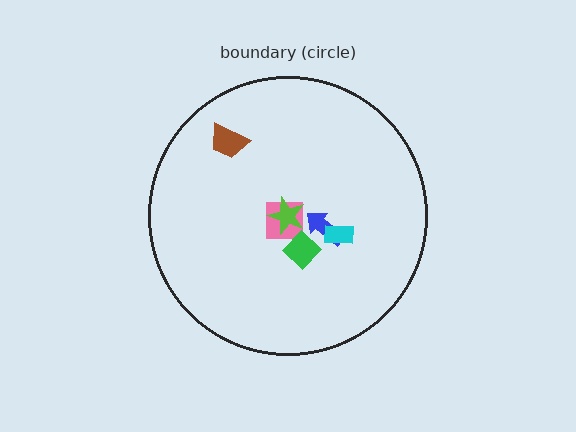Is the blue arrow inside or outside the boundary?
Inside.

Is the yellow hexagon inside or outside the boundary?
Inside.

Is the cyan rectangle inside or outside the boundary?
Inside.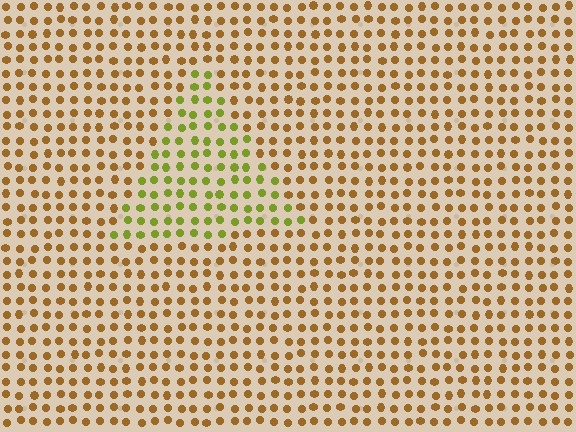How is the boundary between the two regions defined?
The boundary is defined purely by a slight shift in hue (about 43 degrees). Spacing, size, and orientation are identical on both sides.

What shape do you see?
I see a triangle.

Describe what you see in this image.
The image is filled with small brown elements in a uniform arrangement. A triangle-shaped region is visible where the elements are tinted to a slightly different hue, forming a subtle color boundary.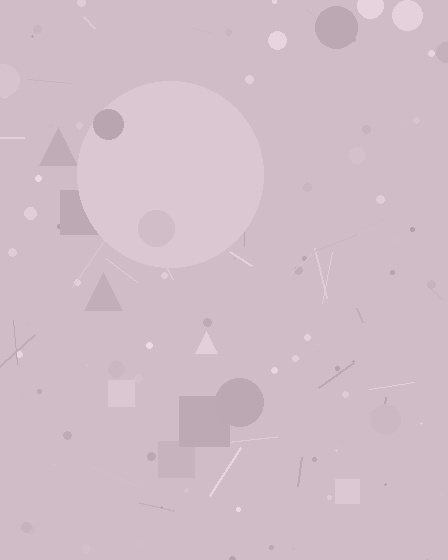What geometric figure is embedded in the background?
A circle is embedded in the background.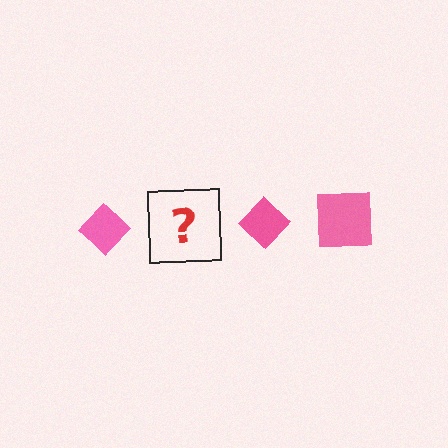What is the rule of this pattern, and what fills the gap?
The rule is that the pattern cycles through diamond, square shapes in pink. The gap should be filled with a pink square.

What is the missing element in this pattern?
The missing element is a pink square.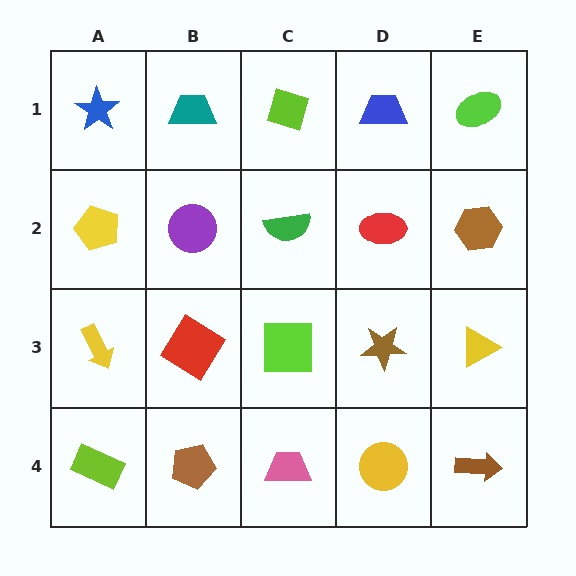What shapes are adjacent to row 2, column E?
A lime ellipse (row 1, column E), a yellow triangle (row 3, column E), a red ellipse (row 2, column D).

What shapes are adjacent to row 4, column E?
A yellow triangle (row 3, column E), a yellow circle (row 4, column D).